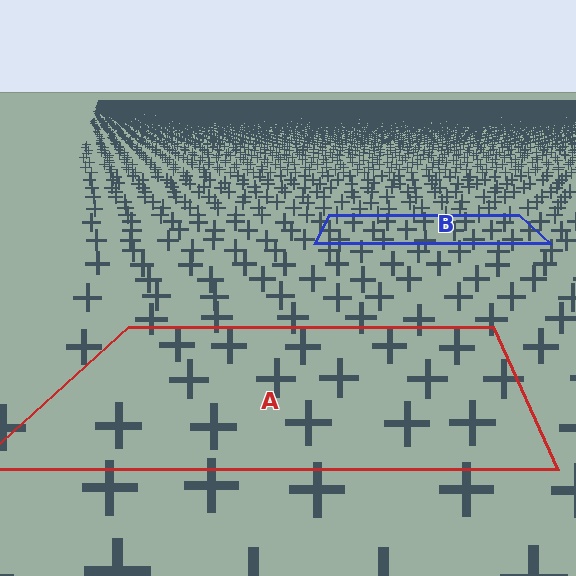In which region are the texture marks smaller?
The texture marks are smaller in region B, because it is farther away.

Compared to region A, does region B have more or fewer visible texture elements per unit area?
Region B has more texture elements per unit area — they are packed more densely because it is farther away.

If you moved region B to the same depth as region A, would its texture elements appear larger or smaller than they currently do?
They would appear larger. At a closer depth, the same texture elements are projected at a bigger on-screen size.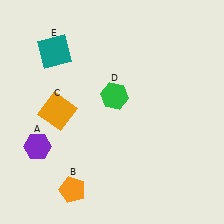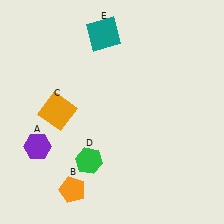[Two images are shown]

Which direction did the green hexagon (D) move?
The green hexagon (D) moved down.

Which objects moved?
The objects that moved are: the green hexagon (D), the teal square (E).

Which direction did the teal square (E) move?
The teal square (E) moved right.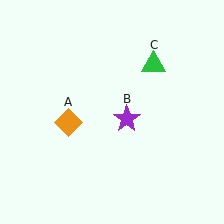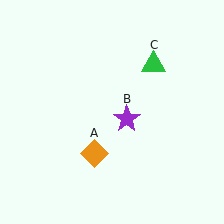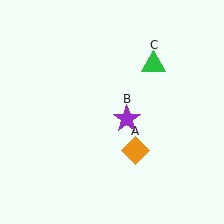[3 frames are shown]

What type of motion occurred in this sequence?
The orange diamond (object A) rotated counterclockwise around the center of the scene.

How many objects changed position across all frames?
1 object changed position: orange diamond (object A).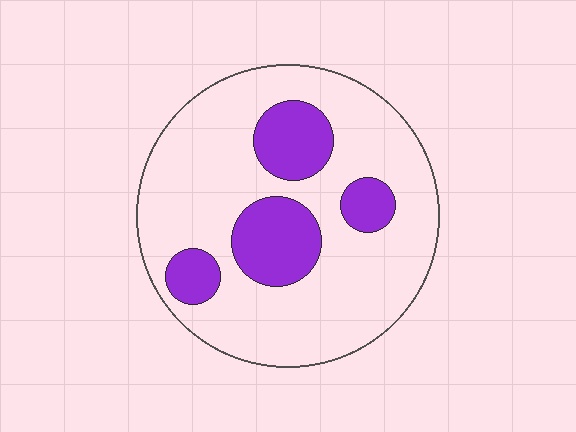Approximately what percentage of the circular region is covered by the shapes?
Approximately 25%.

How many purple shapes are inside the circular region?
4.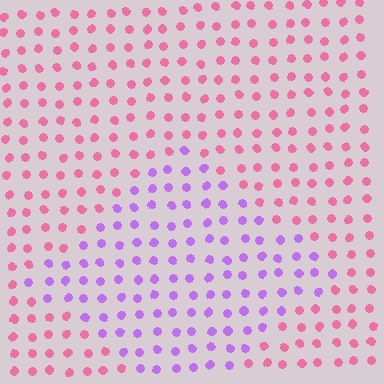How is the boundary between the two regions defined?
The boundary is defined purely by a slight shift in hue (about 56 degrees). Spacing, size, and orientation are identical on both sides.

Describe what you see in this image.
The image is filled with small pink elements in a uniform arrangement. A diamond-shaped region is visible where the elements are tinted to a slightly different hue, forming a subtle color boundary.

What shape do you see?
I see a diamond.